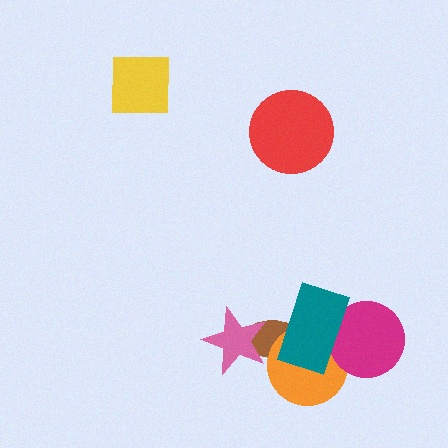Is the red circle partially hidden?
No, no other shape covers it.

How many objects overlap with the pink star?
1 object overlaps with the pink star.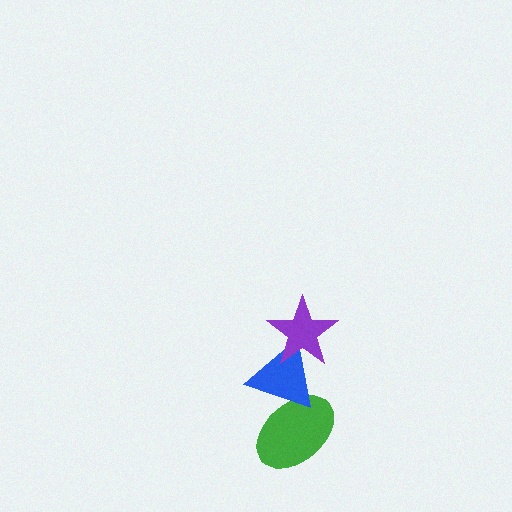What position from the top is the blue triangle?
The blue triangle is 2nd from the top.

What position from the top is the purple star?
The purple star is 1st from the top.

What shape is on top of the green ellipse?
The blue triangle is on top of the green ellipse.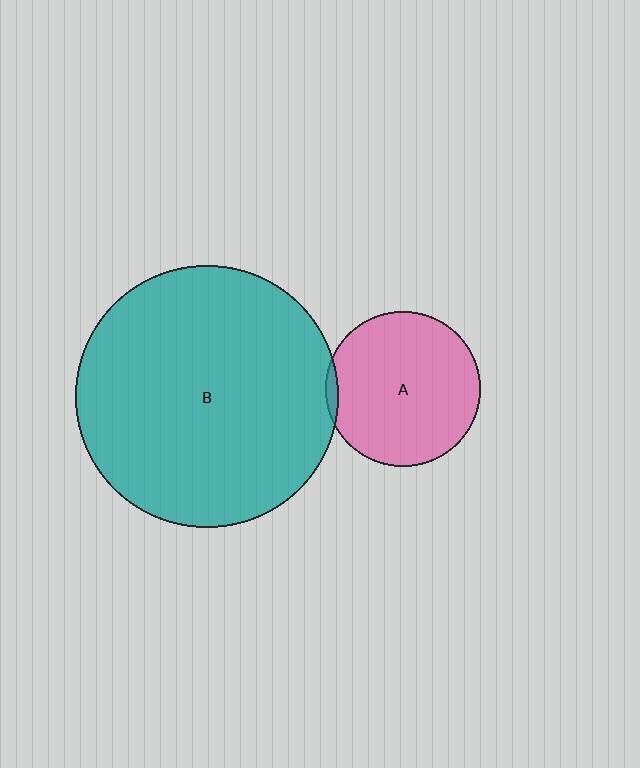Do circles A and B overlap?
Yes.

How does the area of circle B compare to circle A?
Approximately 2.9 times.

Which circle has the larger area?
Circle B (teal).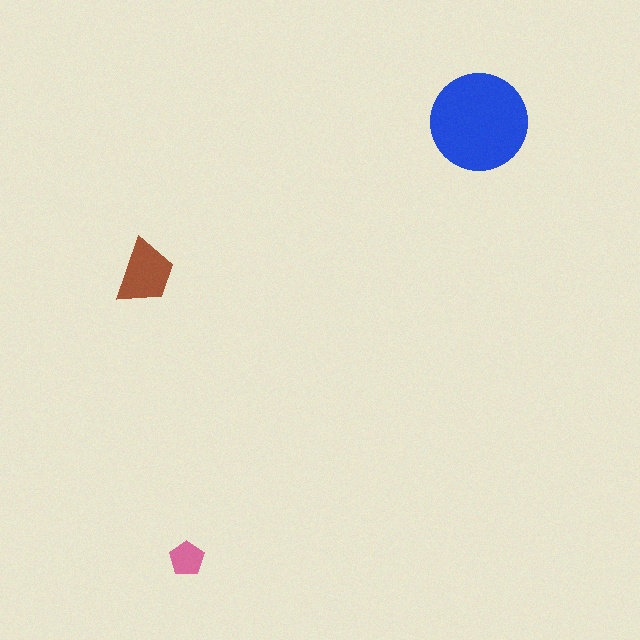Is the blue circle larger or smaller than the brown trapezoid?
Larger.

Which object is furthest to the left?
The brown trapezoid is leftmost.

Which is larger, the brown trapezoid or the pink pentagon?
The brown trapezoid.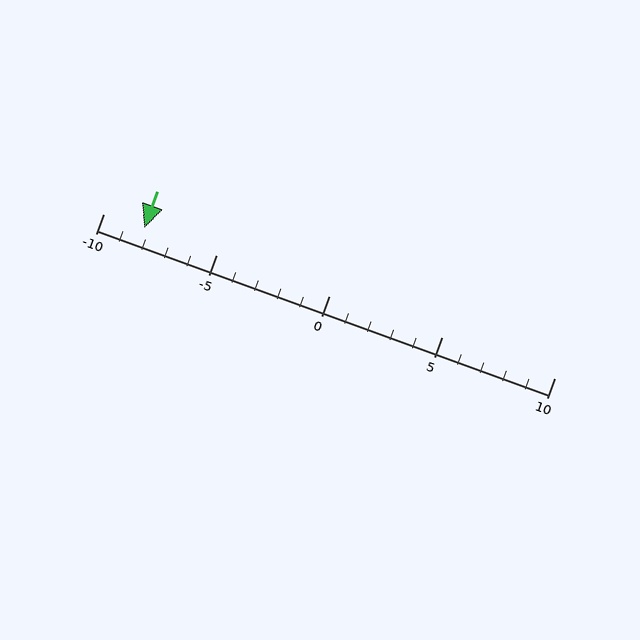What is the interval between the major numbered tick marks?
The major tick marks are spaced 5 units apart.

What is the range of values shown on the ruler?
The ruler shows values from -10 to 10.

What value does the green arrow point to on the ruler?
The green arrow points to approximately -8.